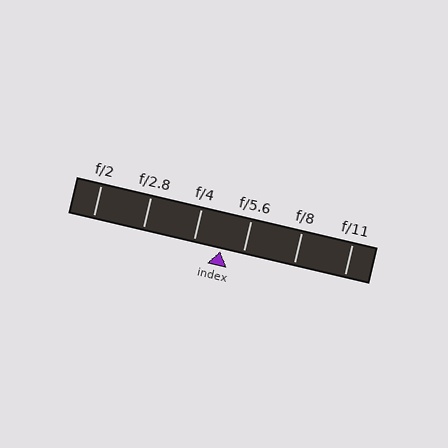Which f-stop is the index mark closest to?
The index mark is closest to f/5.6.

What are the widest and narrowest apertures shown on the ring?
The widest aperture shown is f/2 and the narrowest is f/11.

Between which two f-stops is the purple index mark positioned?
The index mark is between f/4 and f/5.6.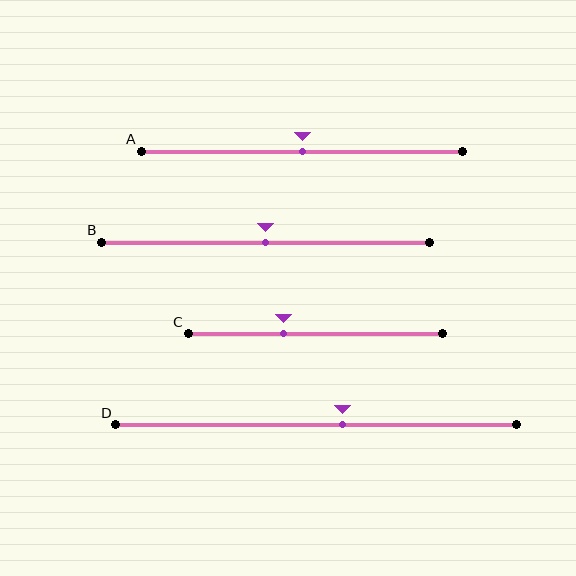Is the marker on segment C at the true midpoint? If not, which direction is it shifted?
No, the marker on segment C is shifted to the left by about 12% of the segment length.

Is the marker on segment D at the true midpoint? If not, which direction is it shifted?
No, the marker on segment D is shifted to the right by about 7% of the segment length.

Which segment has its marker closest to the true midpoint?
Segment A has its marker closest to the true midpoint.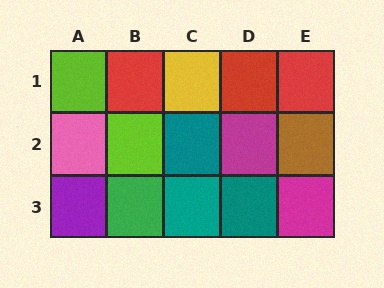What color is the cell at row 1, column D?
Red.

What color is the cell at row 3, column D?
Teal.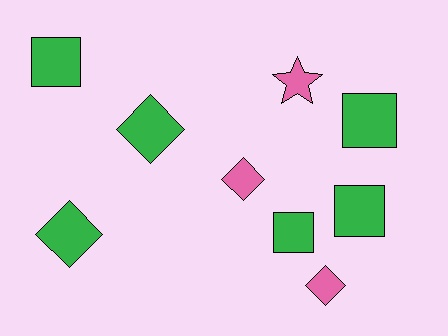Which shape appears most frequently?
Square, with 4 objects.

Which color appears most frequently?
Green, with 6 objects.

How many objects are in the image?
There are 9 objects.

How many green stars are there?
There are no green stars.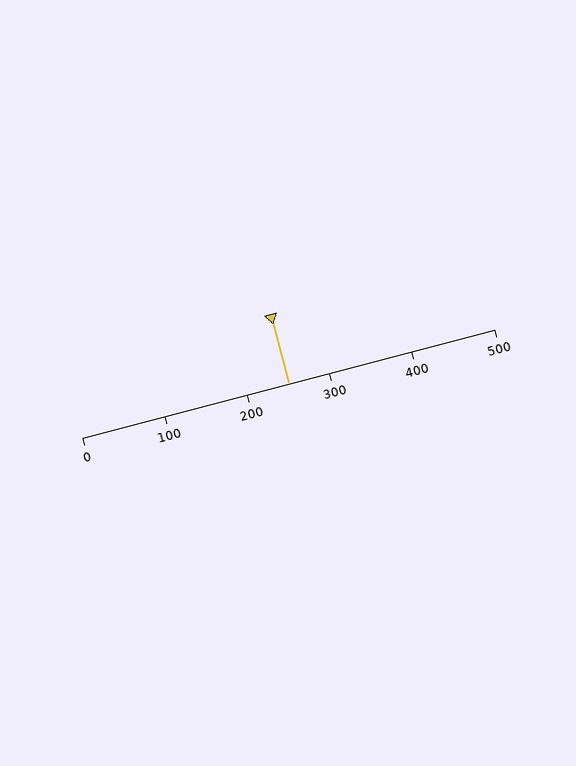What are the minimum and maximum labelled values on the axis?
The axis runs from 0 to 500.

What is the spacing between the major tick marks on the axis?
The major ticks are spaced 100 apart.